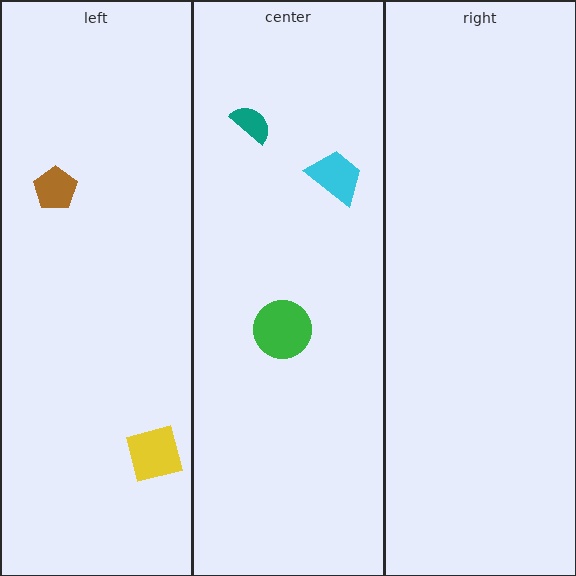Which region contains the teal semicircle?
The center region.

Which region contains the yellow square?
The left region.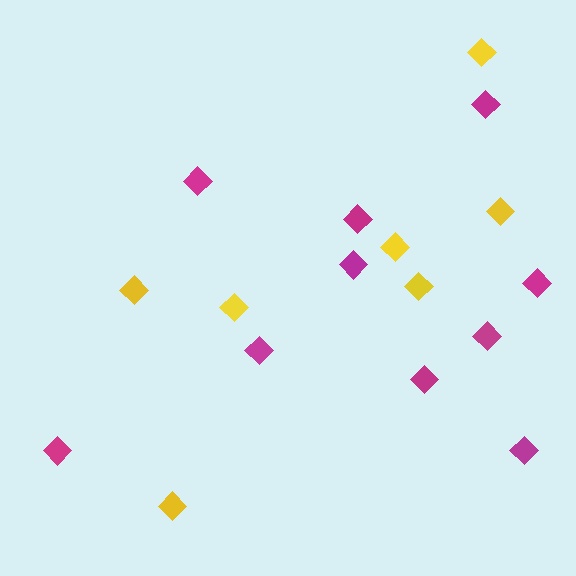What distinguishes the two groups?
There are 2 groups: one group of yellow diamonds (7) and one group of magenta diamonds (10).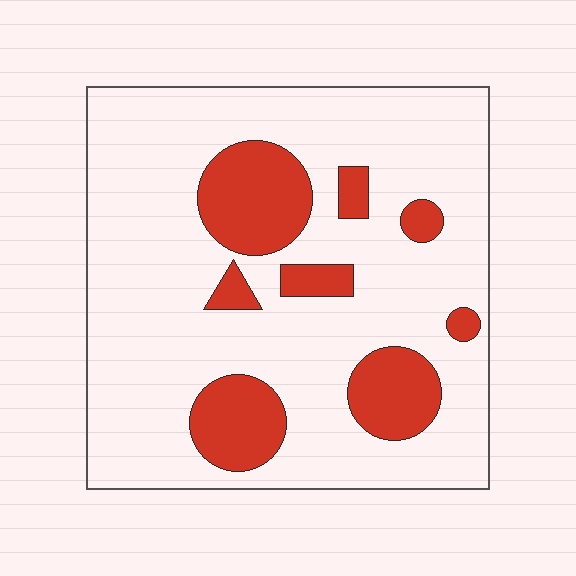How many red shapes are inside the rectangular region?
8.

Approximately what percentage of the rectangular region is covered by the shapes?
Approximately 20%.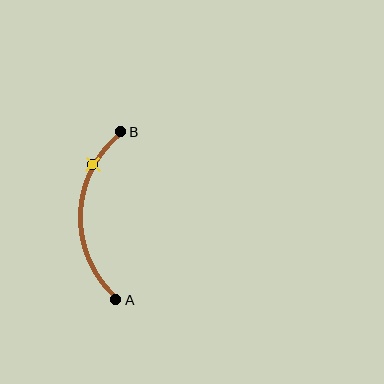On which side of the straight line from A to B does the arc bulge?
The arc bulges to the left of the straight line connecting A and B.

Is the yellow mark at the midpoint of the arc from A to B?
No. The yellow mark lies on the arc but is closer to endpoint B. The arc midpoint would be at the point on the curve equidistant along the arc from both A and B.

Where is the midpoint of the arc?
The arc midpoint is the point on the curve farthest from the straight line joining A and B. It sits to the left of that line.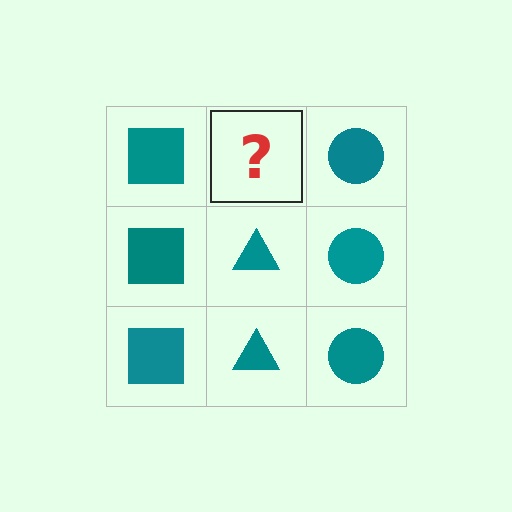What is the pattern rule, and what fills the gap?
The rule is that each column has a consistent shape. The gap should be filled with a teal triangle.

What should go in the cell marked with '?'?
The missing cell should contain a teal triangle.